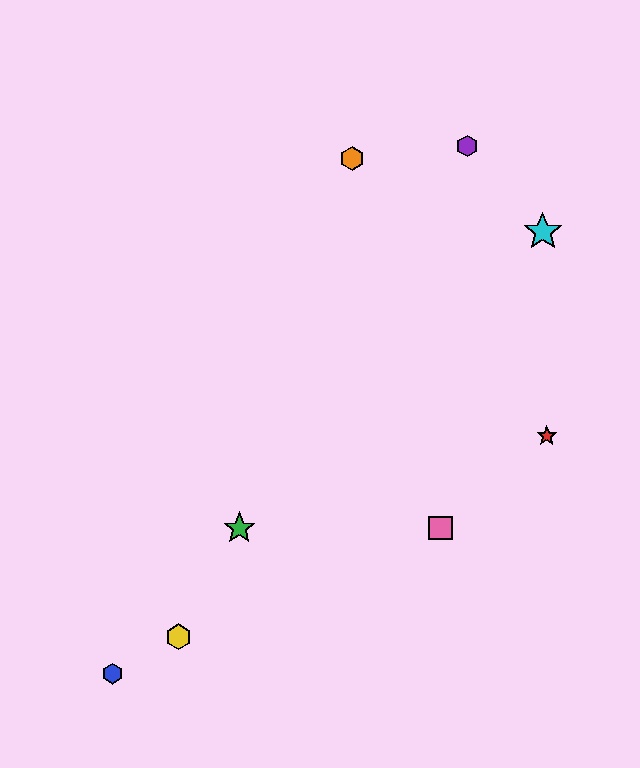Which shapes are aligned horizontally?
The green star, the pink square are aligned horizontally.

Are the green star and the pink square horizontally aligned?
Yes, both are at y≈528.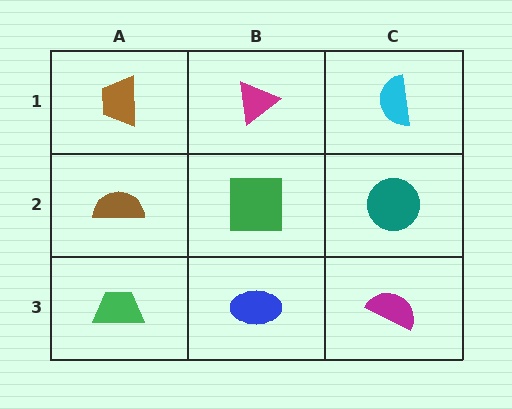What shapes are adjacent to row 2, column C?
A cyan semicircle (row 1, column C), a magenta semicircle (row 3, column C), a green square (row 2, column B).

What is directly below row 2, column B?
A blue ellipse.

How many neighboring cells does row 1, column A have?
2.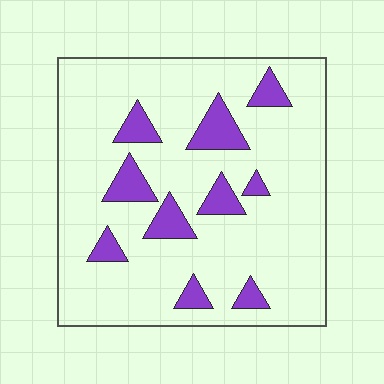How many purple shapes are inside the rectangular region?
10.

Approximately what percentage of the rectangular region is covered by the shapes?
Approximately 15%.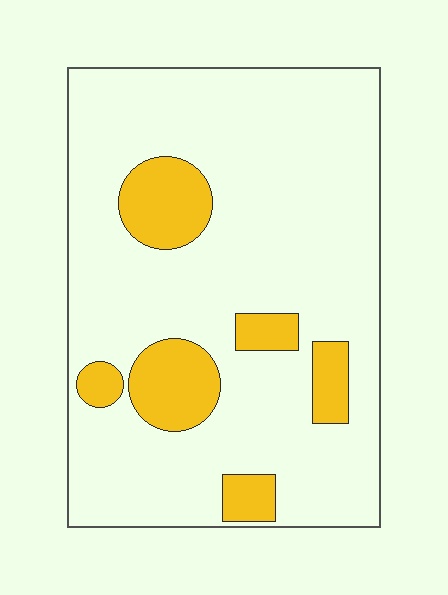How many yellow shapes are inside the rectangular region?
6.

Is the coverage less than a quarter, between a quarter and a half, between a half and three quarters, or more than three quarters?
Less than a quarter.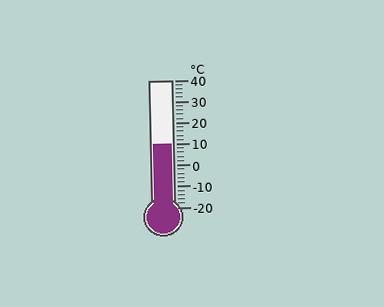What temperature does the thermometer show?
The thermometer shows approximately 10°C.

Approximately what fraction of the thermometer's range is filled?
The thermometer is filled to approximately 50% of its range.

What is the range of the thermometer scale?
The thermometer scale ranges from -20°C to 40°C.